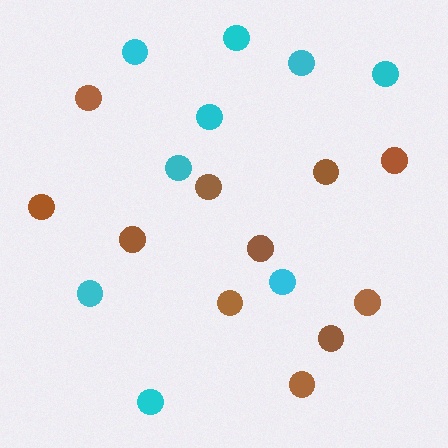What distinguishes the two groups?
There are 2 groups: one group of brown circles (11) and one group of cyan circles (9).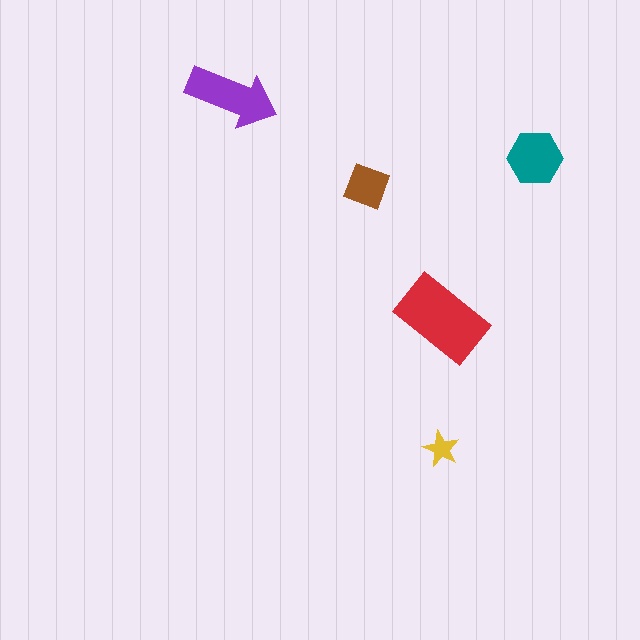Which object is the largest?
The red rectangle.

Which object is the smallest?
The yellow star.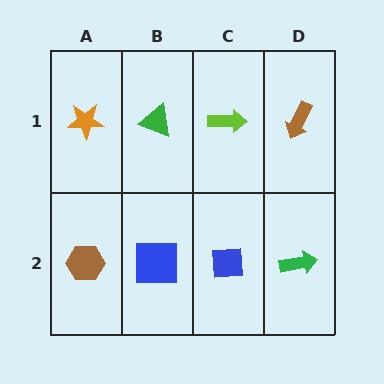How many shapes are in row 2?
4 shapes.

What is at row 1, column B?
A green triangle.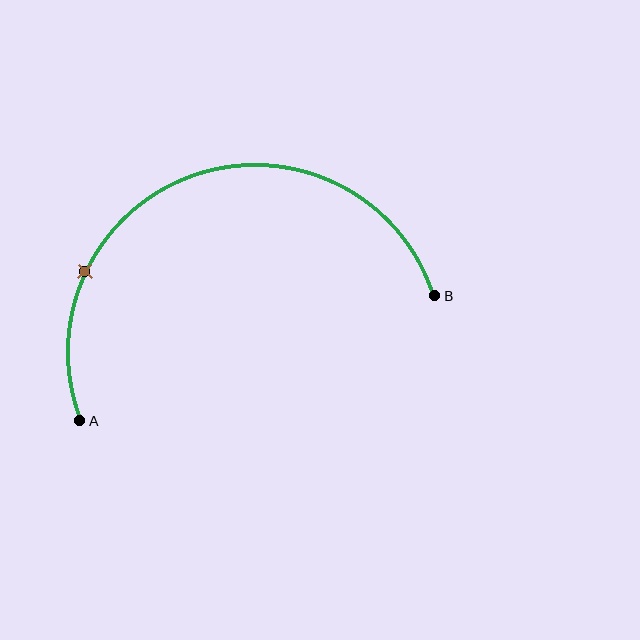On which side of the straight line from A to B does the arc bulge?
The arc bulges above the straight line connecting A and B.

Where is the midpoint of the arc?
The arc midpoint is the point on the curve farthest from the straight line joining A and B. It sits above that line.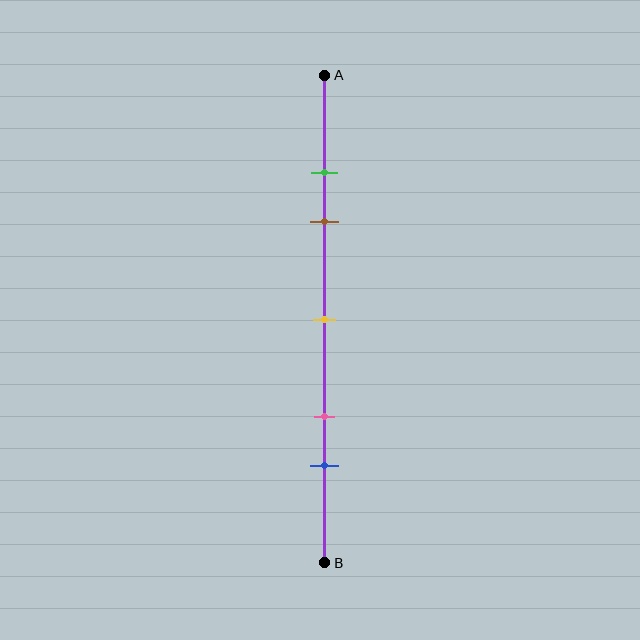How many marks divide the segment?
There are 5 marks dividing the segment.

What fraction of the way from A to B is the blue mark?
The blue mark is approximately 80% (0.8) of the way from A to B.